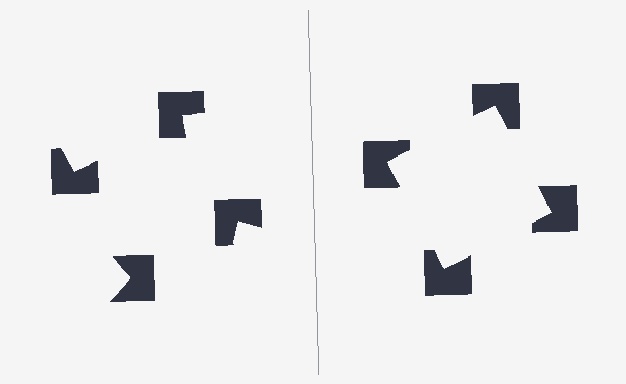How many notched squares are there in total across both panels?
8 — 4 on each side.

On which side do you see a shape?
An illusory square appears on the right side. On the left side the wedge cuts are rotated, so no coherent shape forms.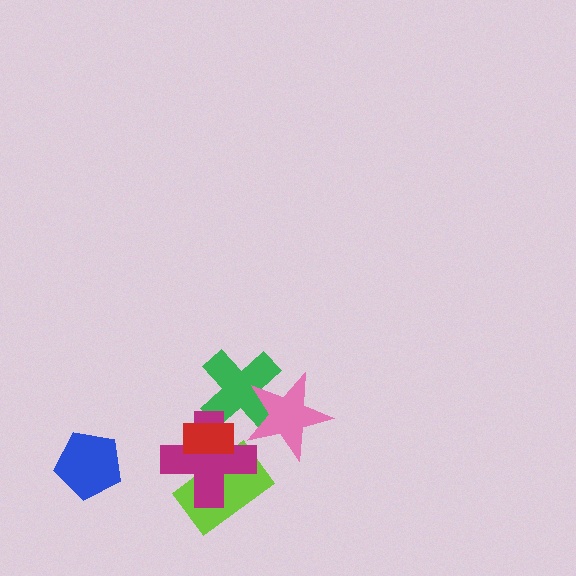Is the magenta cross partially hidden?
Yes, it is partially covered by another shape.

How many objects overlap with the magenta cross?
3 objects overlap with the magenta cross.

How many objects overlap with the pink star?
1 object overlaps with the pink star.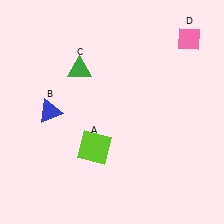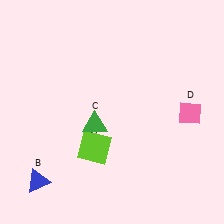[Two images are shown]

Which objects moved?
The objects that moved are: the blue triangle (B), the green triangle (C), the pink diamond (D).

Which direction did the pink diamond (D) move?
The pink diamond (D) moved down.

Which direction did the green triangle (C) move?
The green triangle (C) moved down.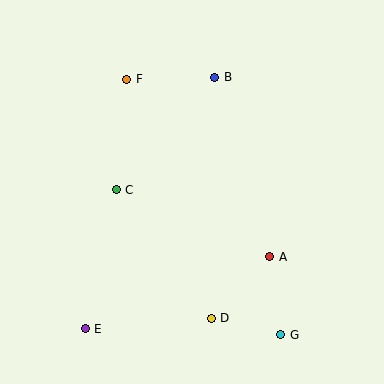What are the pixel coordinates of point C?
Point C is at (116, 190).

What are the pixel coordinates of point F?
Point F is at (127, 79).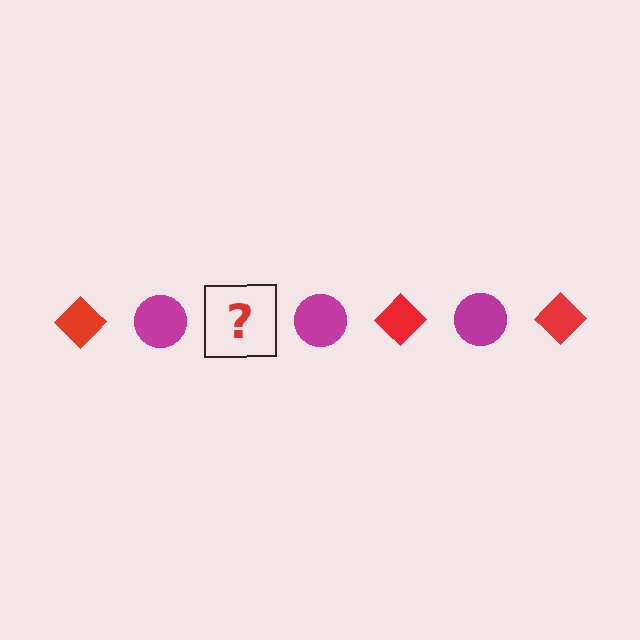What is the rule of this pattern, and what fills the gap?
The rule is that the pattern alternates between red diamond and magenta circle. The gap should be filled with a red diamond.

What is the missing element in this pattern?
The missing element is a red diamond.